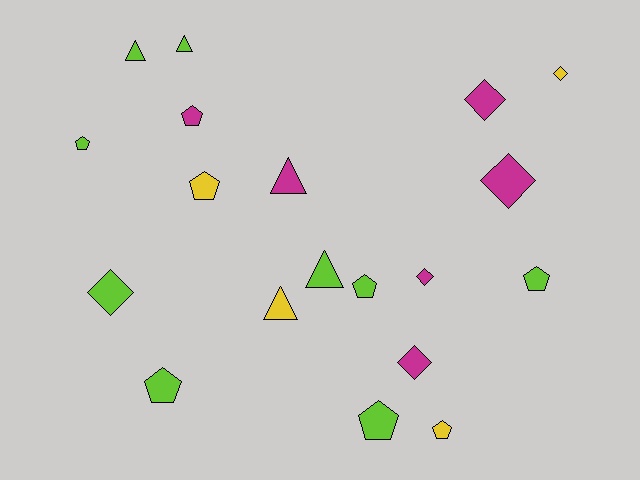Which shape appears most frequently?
Pentagon, with 8 objects.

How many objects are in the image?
There are 19 objects.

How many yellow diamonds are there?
There is 1 yellow diamond.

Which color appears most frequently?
Lime, with 9 objects.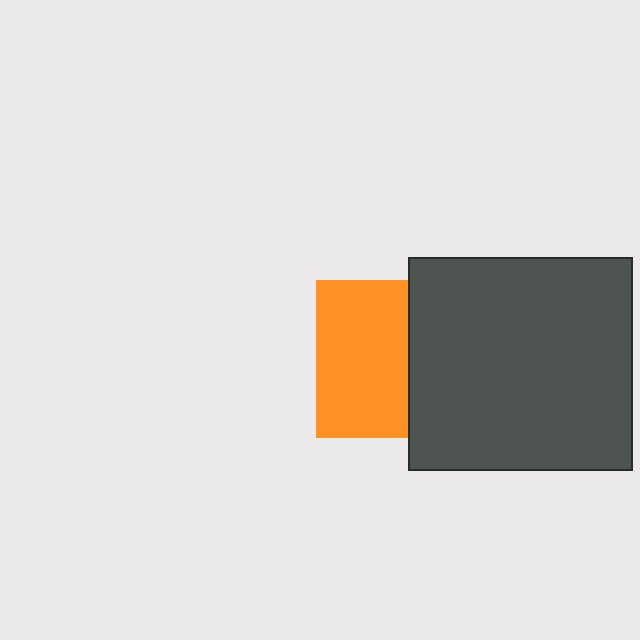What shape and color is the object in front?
The object in front is a dark gray rectangle.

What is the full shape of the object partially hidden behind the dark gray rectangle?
The partially hidden object is an orange square.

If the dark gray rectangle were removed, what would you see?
You would see the complete orange square.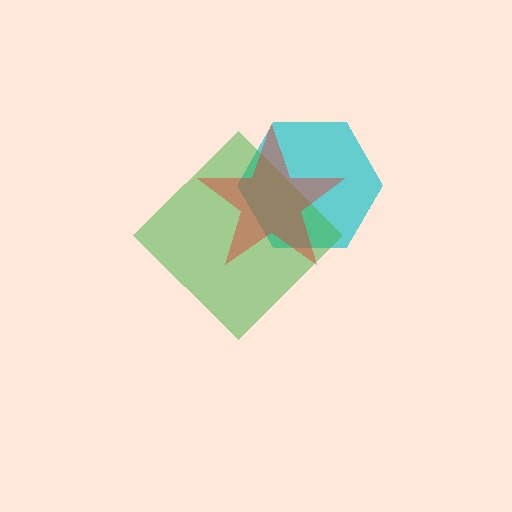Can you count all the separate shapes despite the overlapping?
Yes, there are 3 separate shapes.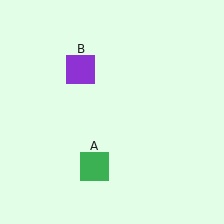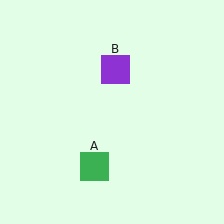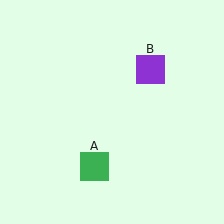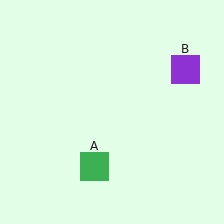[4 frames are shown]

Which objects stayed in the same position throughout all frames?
Green square (object A) remained stationary.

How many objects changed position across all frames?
1 object changed position: purple square (object B).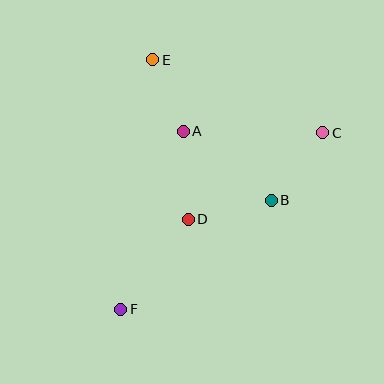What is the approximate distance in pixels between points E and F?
The distance between E and F is approximately 252 pixels.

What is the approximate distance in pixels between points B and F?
The distance between B and F is approximately 186 pixels.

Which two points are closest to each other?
Points A and E are closest to each other.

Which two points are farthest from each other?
Points C and F are farthest from each other.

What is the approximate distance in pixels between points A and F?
The distance between A and F is approximately 189 pixels.